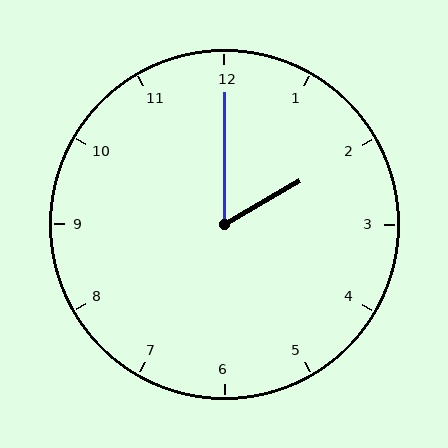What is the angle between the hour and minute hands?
Approximately 60 degrees.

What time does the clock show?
2:00.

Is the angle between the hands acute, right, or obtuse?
It is acute.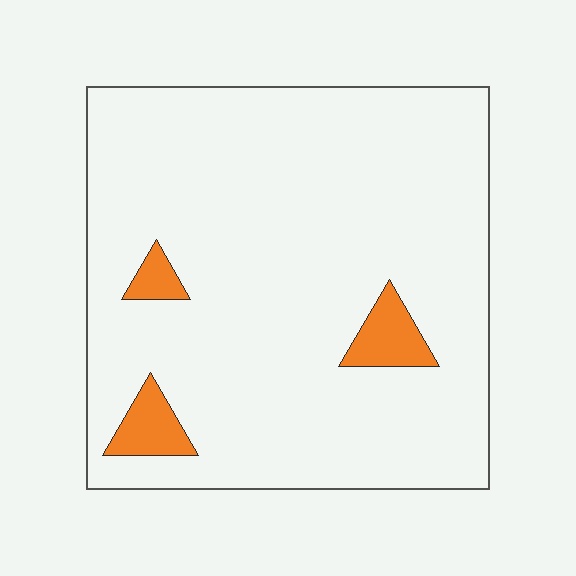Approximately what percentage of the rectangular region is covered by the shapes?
Approximately 5%.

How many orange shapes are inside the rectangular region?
3.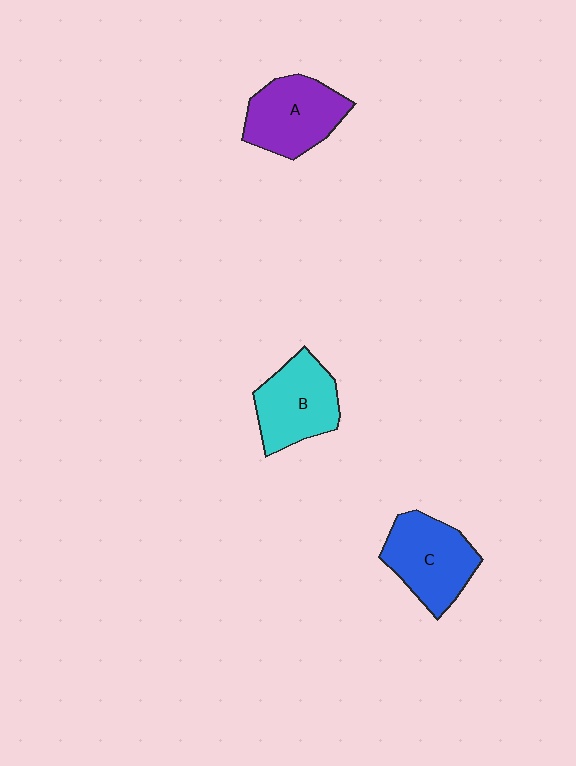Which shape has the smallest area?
Shape B (cyan).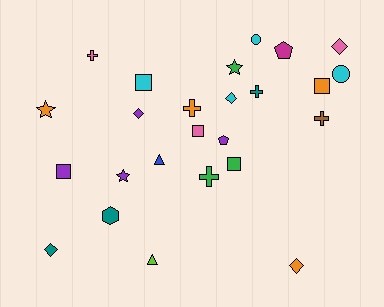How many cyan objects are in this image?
There are 4 cyan objects.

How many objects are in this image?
There are 25 objects.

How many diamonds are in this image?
There are 5 diamonds.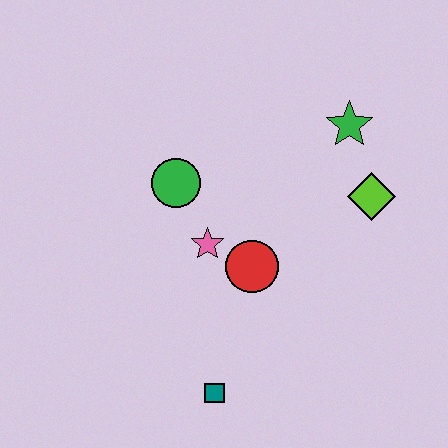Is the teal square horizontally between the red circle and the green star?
No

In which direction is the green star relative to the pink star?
The green star is to the right of the pink star.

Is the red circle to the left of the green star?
Yes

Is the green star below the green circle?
No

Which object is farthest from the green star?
The teal square is farthest from the green star.